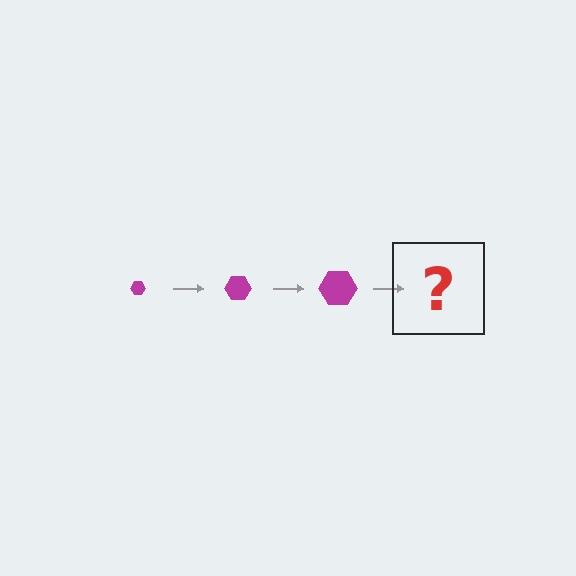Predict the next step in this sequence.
The next step is a magenta hexagon, larger than the previous one.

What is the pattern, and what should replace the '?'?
The pattern is that the hexagon gets progressively larger each step. The '?' should be a magenta hexagon, larger than the previous one.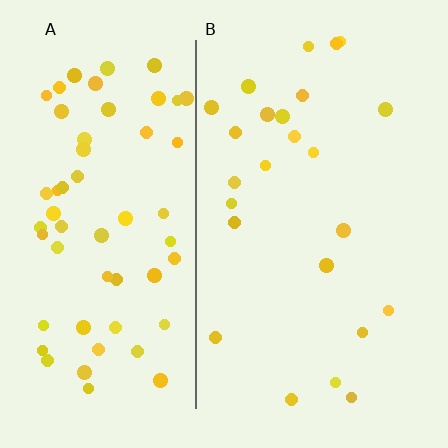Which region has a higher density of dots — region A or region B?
A (the left).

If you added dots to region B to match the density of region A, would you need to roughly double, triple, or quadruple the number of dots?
Approximately double.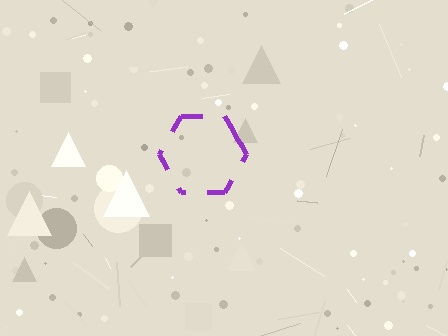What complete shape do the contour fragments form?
The contour fragments form a hexagon.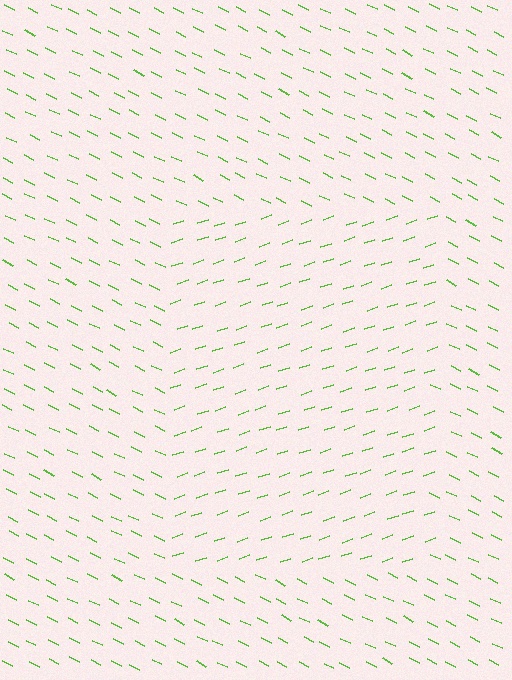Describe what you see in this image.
The image is filled with small lime line segments. A rectangle region in the image has lines oriented differently from the surrounding lines, creating a visible texture boundary.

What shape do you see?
I see a rectangle.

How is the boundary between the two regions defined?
The boundary is defined purely by a change in line orientation (approximately 45 degrees difference). All lines are the same color and thickness.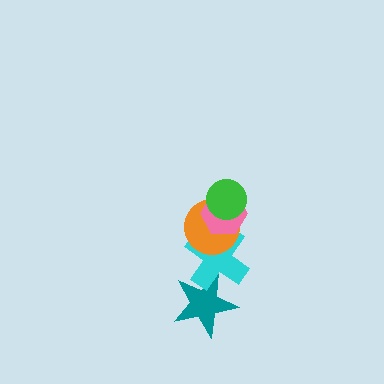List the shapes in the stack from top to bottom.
From top to bottom: the green circle, the pink hexagon, the orange circle, the cyan cross, the teal star.